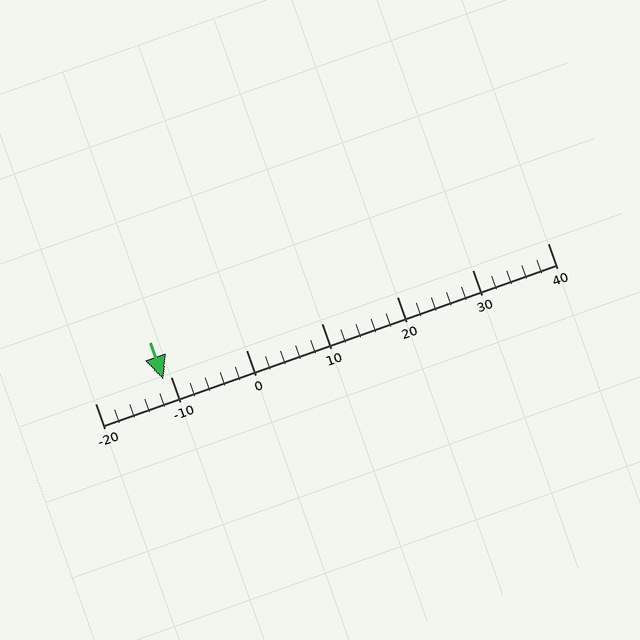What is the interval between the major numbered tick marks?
The major tick marks are spaced 10 units apart.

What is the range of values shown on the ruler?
The ruler shows values from -20 to 40.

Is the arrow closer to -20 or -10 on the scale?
The arrow is closer to -10.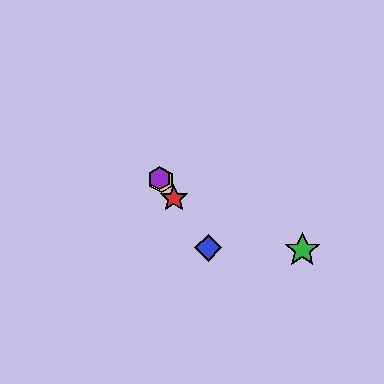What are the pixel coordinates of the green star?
The green star is at (302, 250).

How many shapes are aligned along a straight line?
4 shapes (the red star, the blue diamond, the yellow hexagon, the purple hexagon) are aligned along a straight line.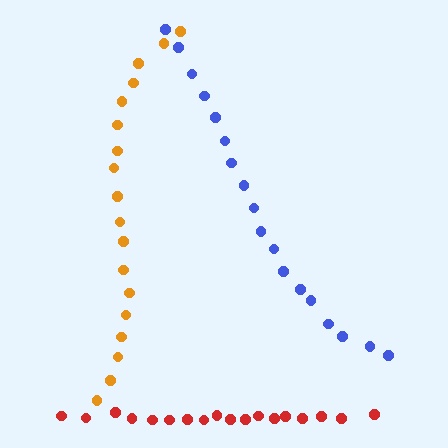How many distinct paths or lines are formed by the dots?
There are 3 distinct paths.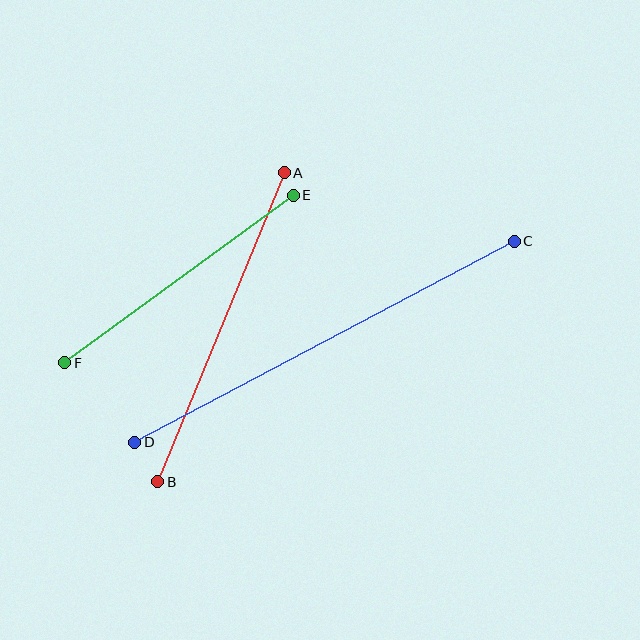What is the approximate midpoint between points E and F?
The midpoint is at approximately (179, 279) pixels.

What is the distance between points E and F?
The distance is approximately 283 pixels.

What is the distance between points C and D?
The distance is approximately 430 pixels.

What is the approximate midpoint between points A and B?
The midpoint is at approximately (221, 327) pixels.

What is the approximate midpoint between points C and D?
The midpoint is at approximately (324, 342) pixels.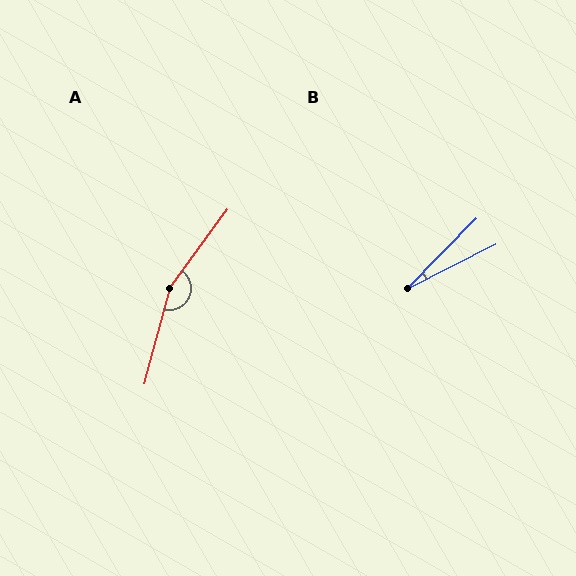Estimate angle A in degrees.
Approximately 159 degrees.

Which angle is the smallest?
B, at approximately 18 degrees.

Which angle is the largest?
A, at approximately 159 degrees.